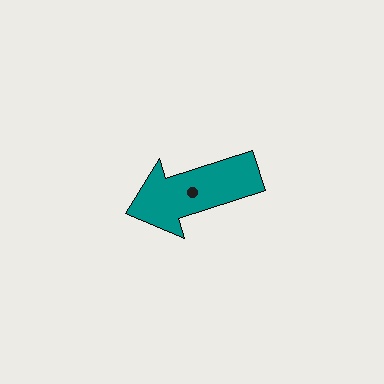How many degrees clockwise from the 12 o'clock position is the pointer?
Approximately 252 degrees.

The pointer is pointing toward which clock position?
Roughly 8 o'clock.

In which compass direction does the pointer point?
West.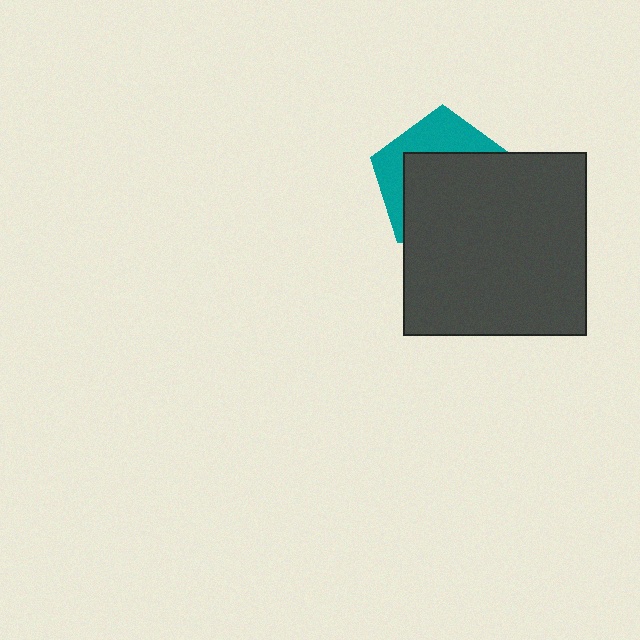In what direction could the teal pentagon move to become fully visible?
The teal pentagon could move up. That would shift it out from behind the dark gray square entirely.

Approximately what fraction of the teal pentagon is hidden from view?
Roughly 65% of the teal pentagon is hidden behind the dark gray square.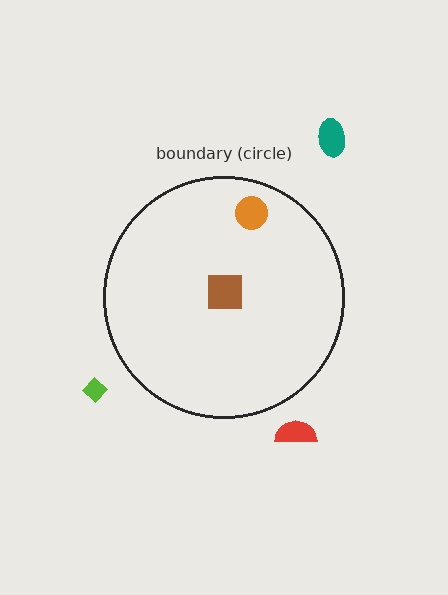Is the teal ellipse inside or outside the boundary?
Outside.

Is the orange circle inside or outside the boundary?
Inside.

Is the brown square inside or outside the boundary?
Inside.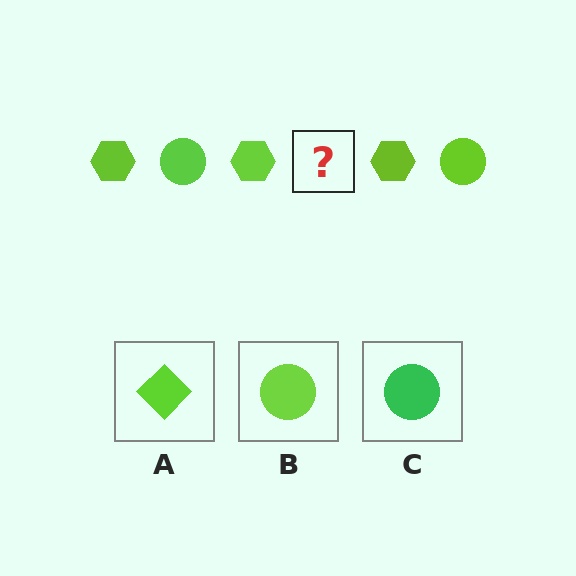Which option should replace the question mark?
Option B.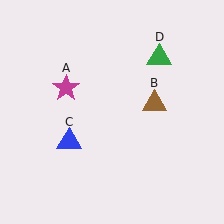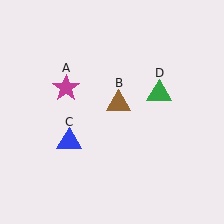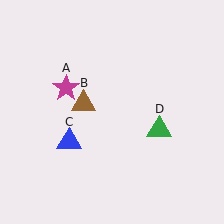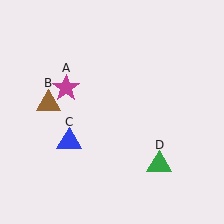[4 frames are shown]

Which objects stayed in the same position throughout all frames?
Magenta star (object A) and blue triangle (object C) remained stationary.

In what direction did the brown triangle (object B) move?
The brown triangle (object B) moved left.